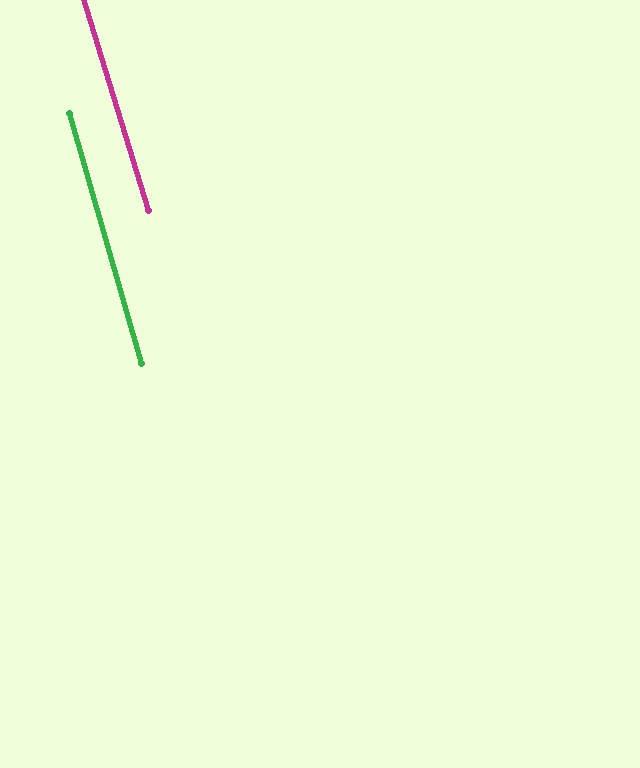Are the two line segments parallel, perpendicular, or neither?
Parallel — their directions differ by only 0.7°.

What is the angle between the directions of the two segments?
Approximately 1 degree.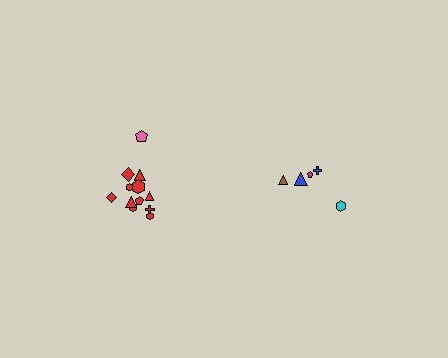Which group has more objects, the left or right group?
The left group.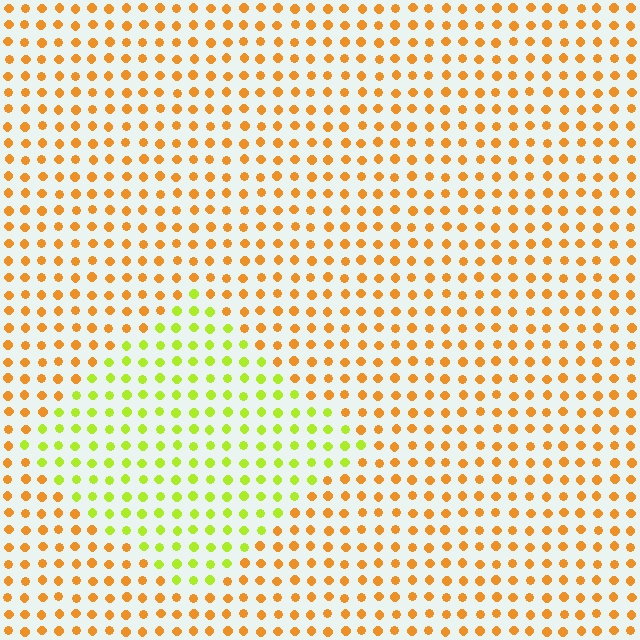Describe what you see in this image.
The image is filled with small orange elements in a uniform arrangement. A diamond-shaped region is visible where the elements are tinted to a slightly different hue, forming a subtle color boundary.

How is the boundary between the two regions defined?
The boundary is defined purely by a slight shift in hue (about 49 degrees). Spacing, size, and orientation are identical on both sides.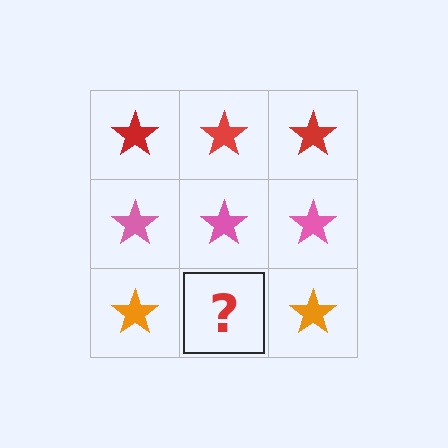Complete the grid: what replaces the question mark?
The question mark should be replaced with an orange star.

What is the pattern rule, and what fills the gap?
The rule is that each row has a consistent color. The gap should be filled with an orange star.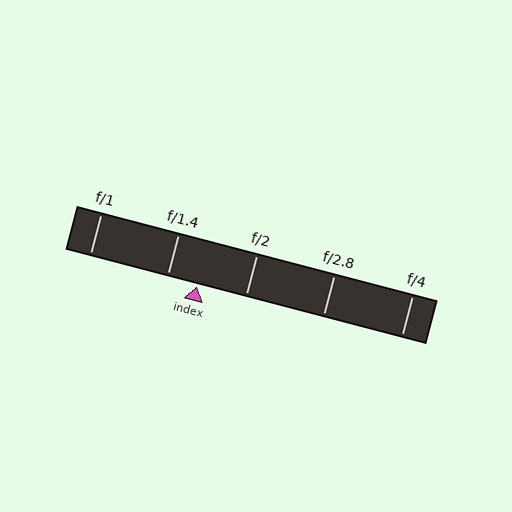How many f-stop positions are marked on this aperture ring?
There are 5 f-stop positions marked.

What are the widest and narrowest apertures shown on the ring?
The widest aperture shown is f/1 and the narrowest is f/4.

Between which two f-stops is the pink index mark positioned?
The index mark is between f/1.4 and f/2.